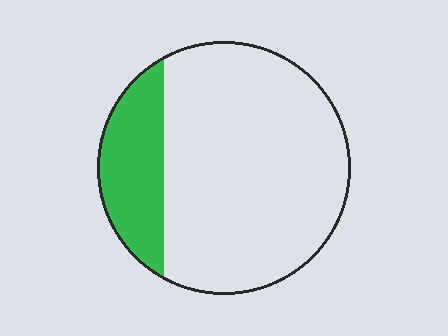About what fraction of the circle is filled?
About one fifth (1/5).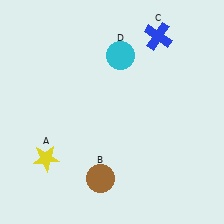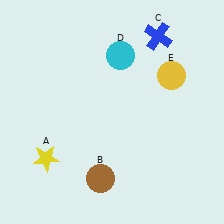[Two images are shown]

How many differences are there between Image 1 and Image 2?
There is 1 difference between the two images.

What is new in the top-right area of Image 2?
A yellow circle (E) was added in the top-right area of Image 2.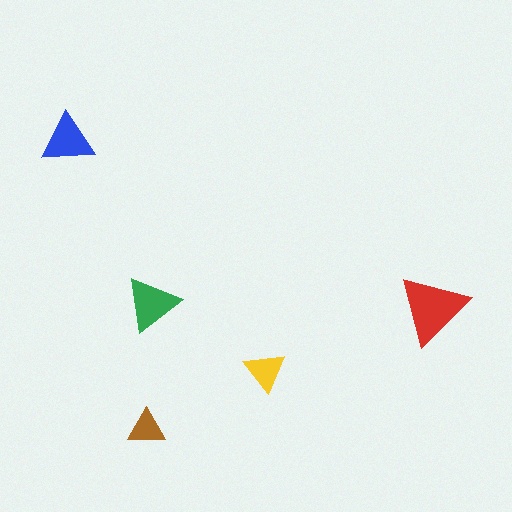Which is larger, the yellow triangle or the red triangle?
The red one.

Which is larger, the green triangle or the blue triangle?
The green one.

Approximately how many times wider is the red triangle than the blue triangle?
About 1.5 times wider.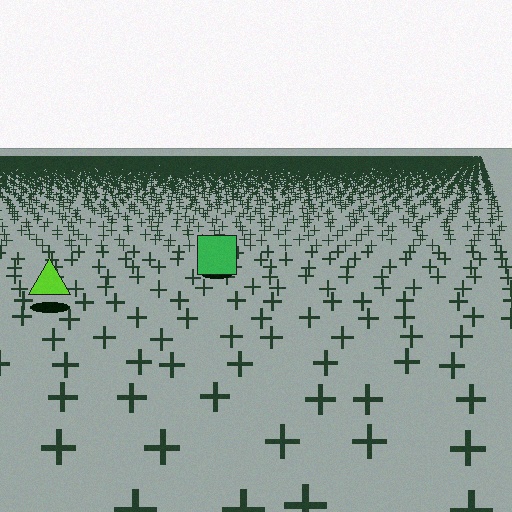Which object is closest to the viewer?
The lime triangle is closest. The texture marks near it are larger and more spread out.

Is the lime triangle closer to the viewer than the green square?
Yes. The lime triangle is closer — you can tell from the texture gradient: the ground texture is coarser near it.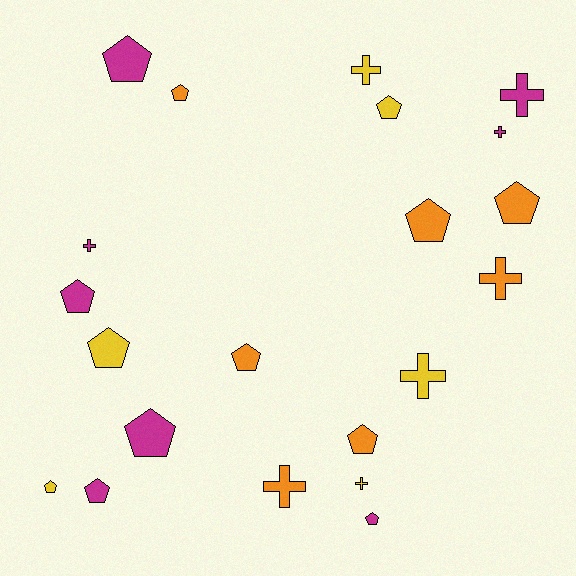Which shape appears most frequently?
Pentagon, with 13 objects.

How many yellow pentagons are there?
There are 3 yellow pentagons.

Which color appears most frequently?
Magenta, with 8 objects.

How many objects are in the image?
There are 21 objects.